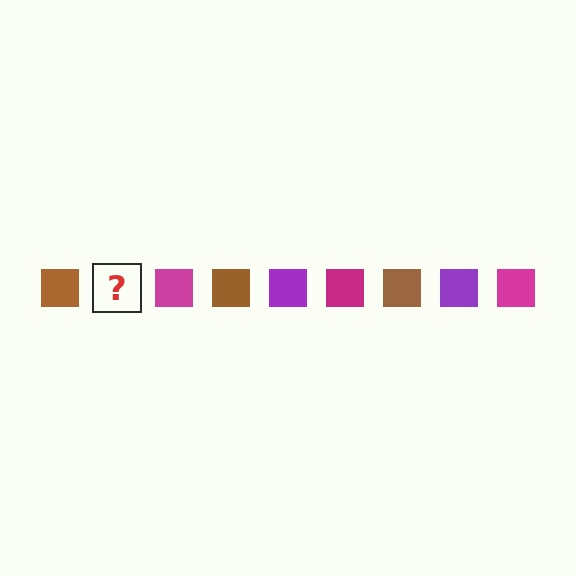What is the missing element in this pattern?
The missing element is a purple square.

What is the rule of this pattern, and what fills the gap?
The rule is that the pattern cycles through brown, purple, magenta squares. The gap should be filled with a purple square.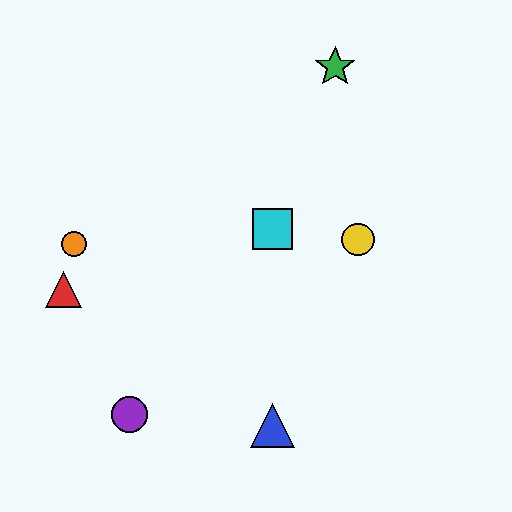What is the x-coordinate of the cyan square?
The cyan square is at x≈273.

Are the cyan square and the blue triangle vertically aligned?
Yes, both are at x≈273.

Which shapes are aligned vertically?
The blue triangle, the cyan square are aligned vertically.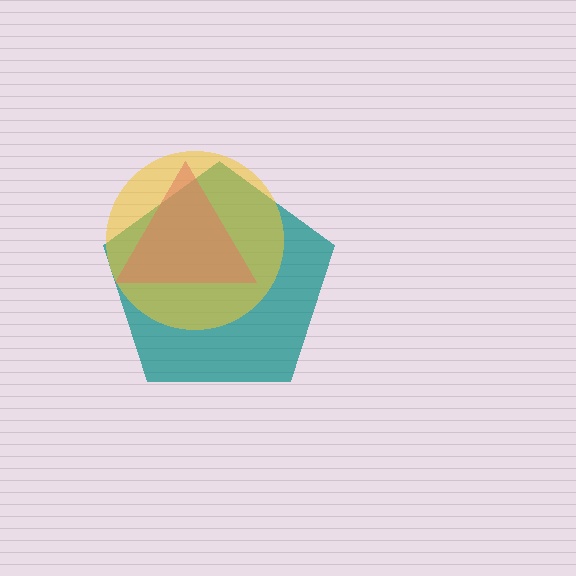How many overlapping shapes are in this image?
There are 3 overlapping shapes in the image.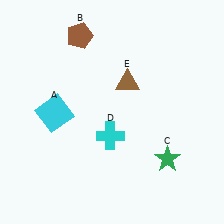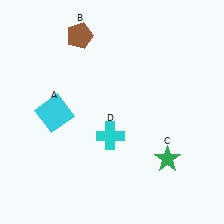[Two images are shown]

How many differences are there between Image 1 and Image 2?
There is 1 difference between the two images.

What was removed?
The brown triangle (E) was removed in Image 2.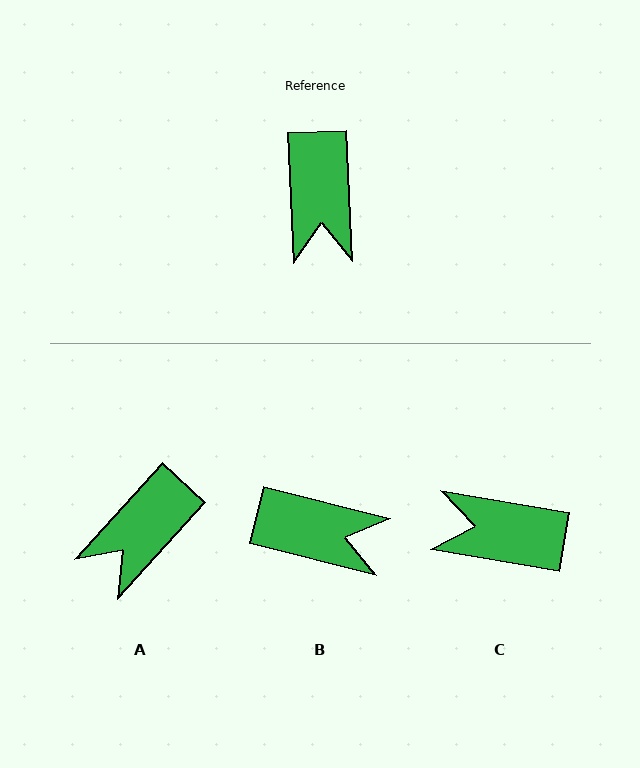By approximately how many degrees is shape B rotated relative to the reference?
Approximately 74 degrees counter-clockwise.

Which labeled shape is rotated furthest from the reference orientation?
C, about 102 degrees away.